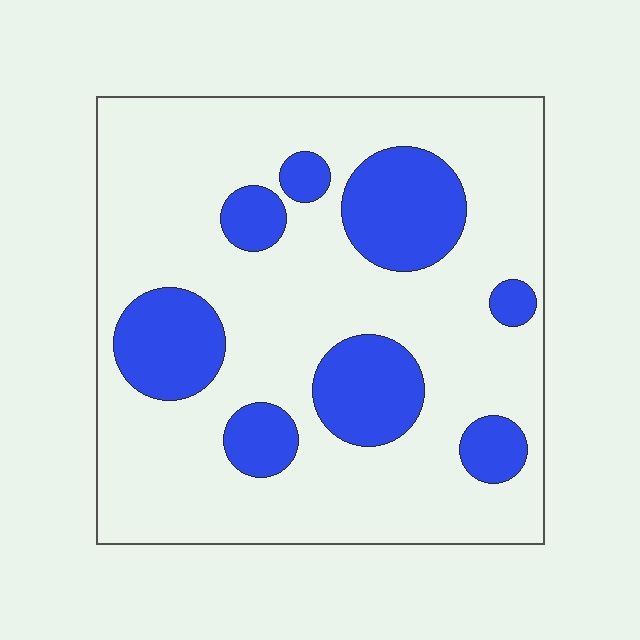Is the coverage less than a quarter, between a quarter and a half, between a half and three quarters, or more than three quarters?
Less than a quarter.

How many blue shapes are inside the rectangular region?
8.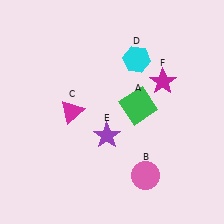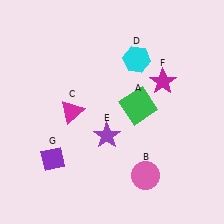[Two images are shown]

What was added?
A purple diamond (G) was added in Image 2.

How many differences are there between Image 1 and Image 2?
There is 1 difference between the two images.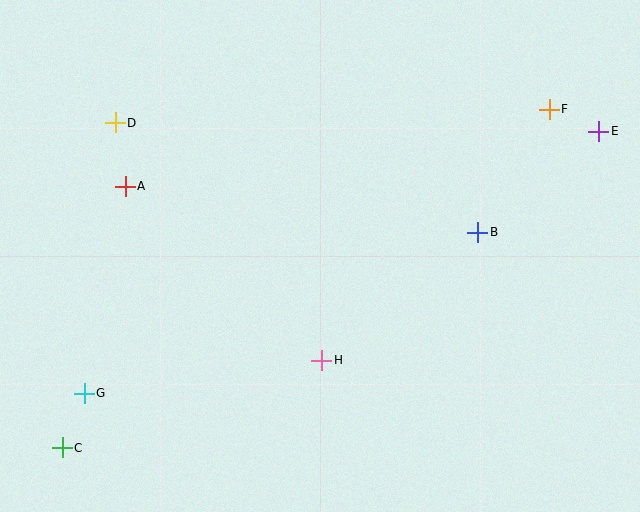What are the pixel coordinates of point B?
Point B is at (478, 232).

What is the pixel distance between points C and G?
The distance between C and G is 58 pixels.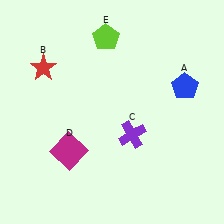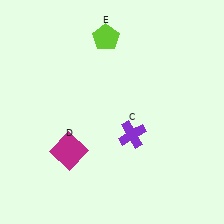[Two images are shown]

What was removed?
The red star (B), the blue pentagon (A) were removed in Image 2.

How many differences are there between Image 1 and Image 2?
There are 2 differences between the two images.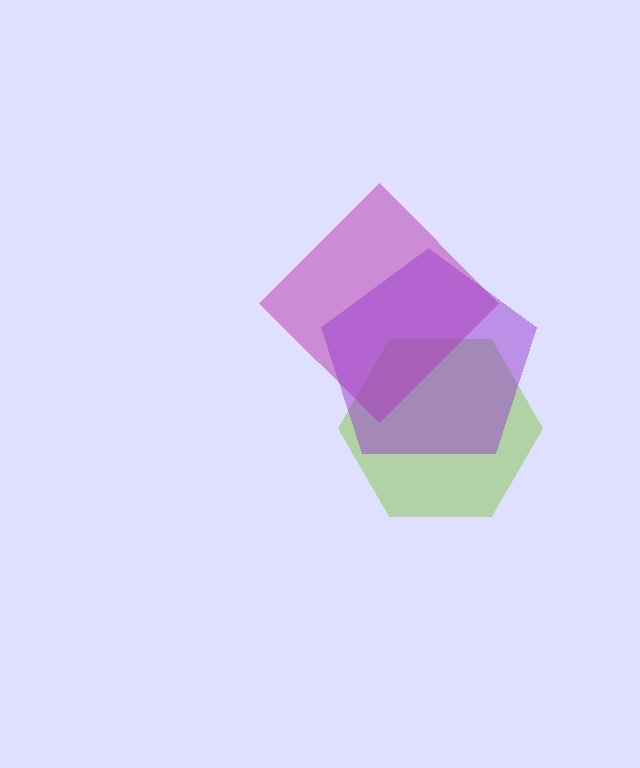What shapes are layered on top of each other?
The layered shapes are: a lime hexagon, a magenta diamond, a purple pentagon.